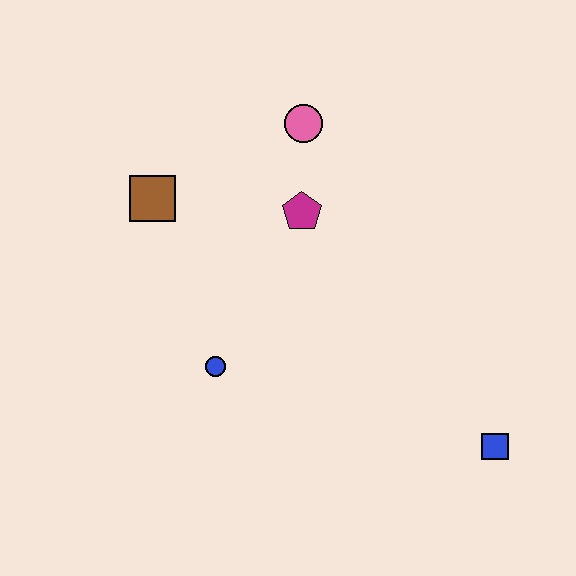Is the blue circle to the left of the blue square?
Yes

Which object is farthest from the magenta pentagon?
The blue square is farthest from the magenta pentagon.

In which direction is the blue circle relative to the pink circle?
The blue circle is below the pink circle.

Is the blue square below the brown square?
Yes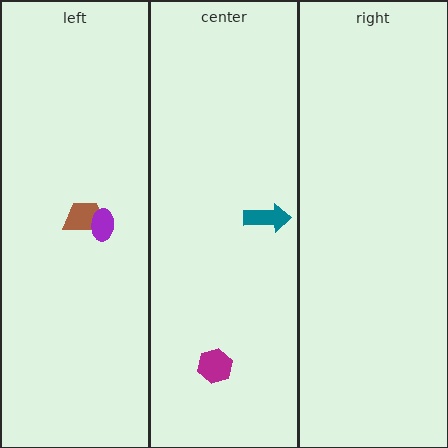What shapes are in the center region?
The magenta hexagon, the teal arrow.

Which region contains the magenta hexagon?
The center region.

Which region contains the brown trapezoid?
The left region.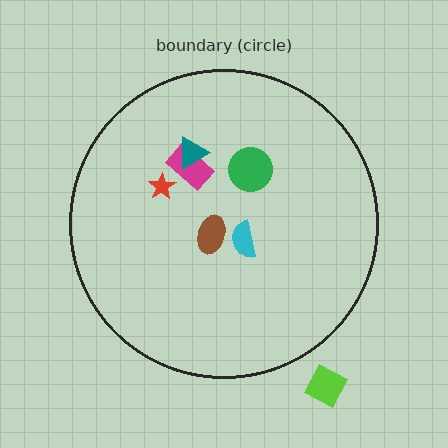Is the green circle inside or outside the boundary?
Inside.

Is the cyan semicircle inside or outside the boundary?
Inside.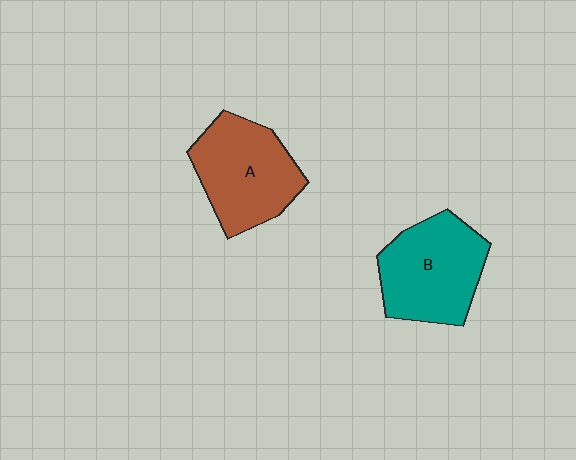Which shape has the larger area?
Shape B (teal).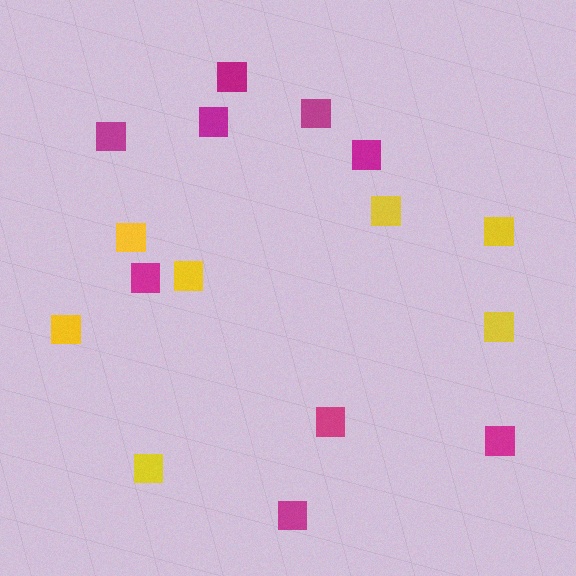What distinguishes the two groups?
There are 2 groups: one group of magenta squares (9) and one group of yellow squares (7).